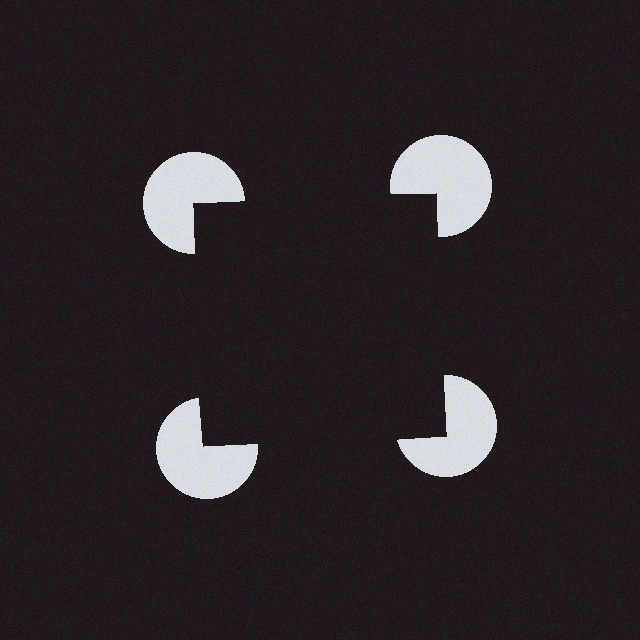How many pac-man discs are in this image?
There are 4 — one at each vertex of the illusory square.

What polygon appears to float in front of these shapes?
An illusory square — its edges are inferred from the aligned wedge cuts in the pac-man discs, not physically drawn.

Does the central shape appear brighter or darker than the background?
It typically appears slightly darker than the background, even though no actual brightness change is drawn.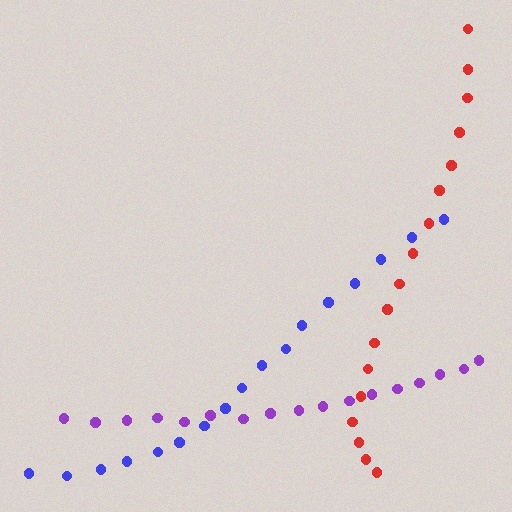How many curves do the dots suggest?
There are 3 distinct paths.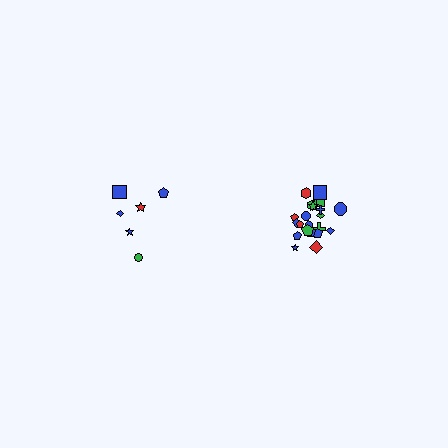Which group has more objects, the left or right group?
The right group.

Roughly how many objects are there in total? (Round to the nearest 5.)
Roughly 30 objects in total.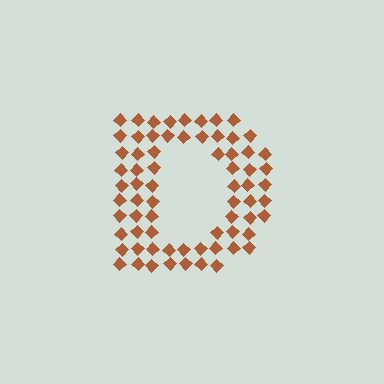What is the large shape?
The large shape is the letter D.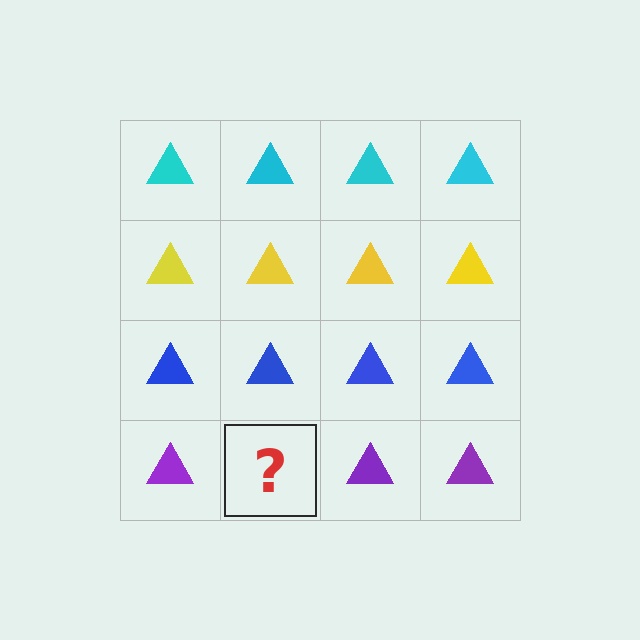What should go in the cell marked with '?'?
The missing cell should contain a purple triangle.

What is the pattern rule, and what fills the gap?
The rule is that each row has a consistent color. The gap should be filled with a purple triangle.